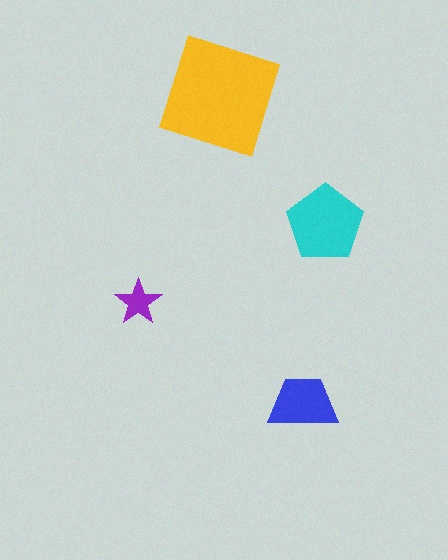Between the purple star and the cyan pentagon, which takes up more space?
The cyan pentagon.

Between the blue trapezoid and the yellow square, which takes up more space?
The yellow square.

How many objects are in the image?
There are 4 objects in the image.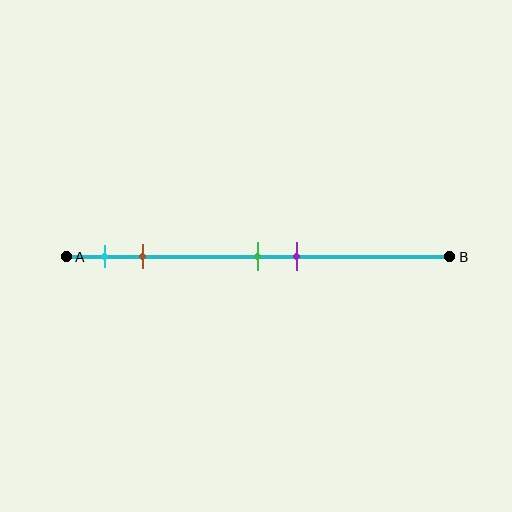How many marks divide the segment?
There are 4 marks dividing the segment.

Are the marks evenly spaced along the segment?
No, the marks are not evenly spaced.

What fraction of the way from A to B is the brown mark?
The brown mark is approximately 20% (0.2) of the way from A to B.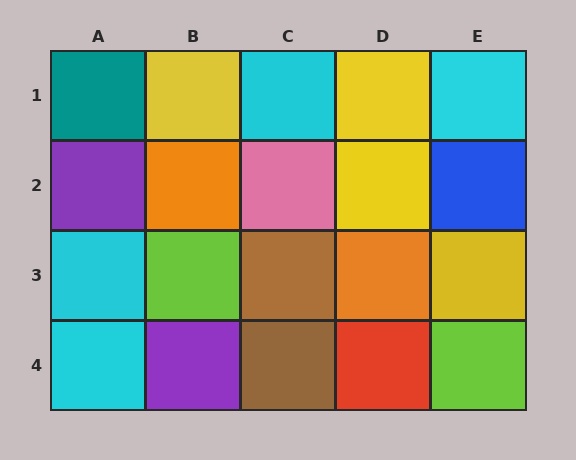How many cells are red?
1 cell is red.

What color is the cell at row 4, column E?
Lime.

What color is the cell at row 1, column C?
Cyan.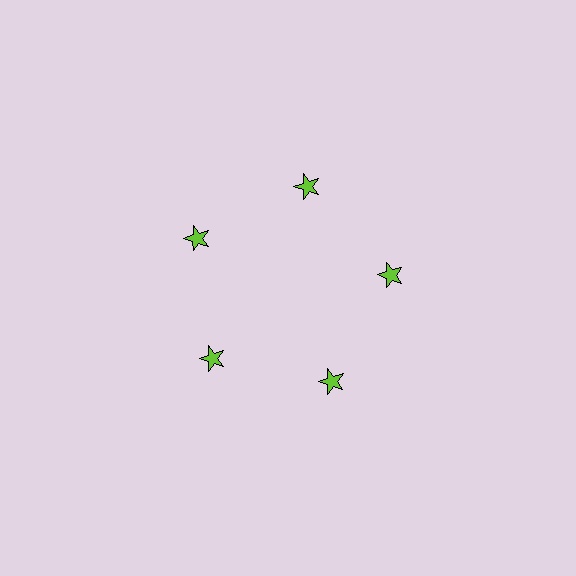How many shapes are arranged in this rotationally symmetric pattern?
There are 5 shapes, arranged in 5 groups of 1.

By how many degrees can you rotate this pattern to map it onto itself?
The pattern maps onto itself every 72 degrees of rotation.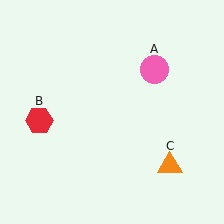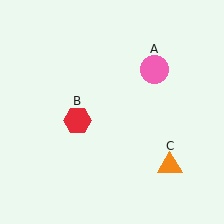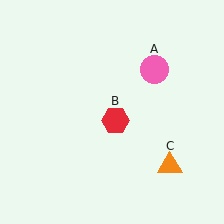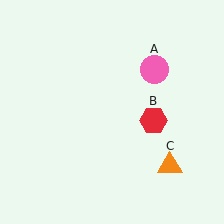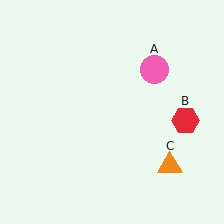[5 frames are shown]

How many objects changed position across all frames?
1 object changed position: red hexagon (object B).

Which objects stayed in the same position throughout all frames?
Pink circle (object A) and orange triangle (object C) remained stationary.